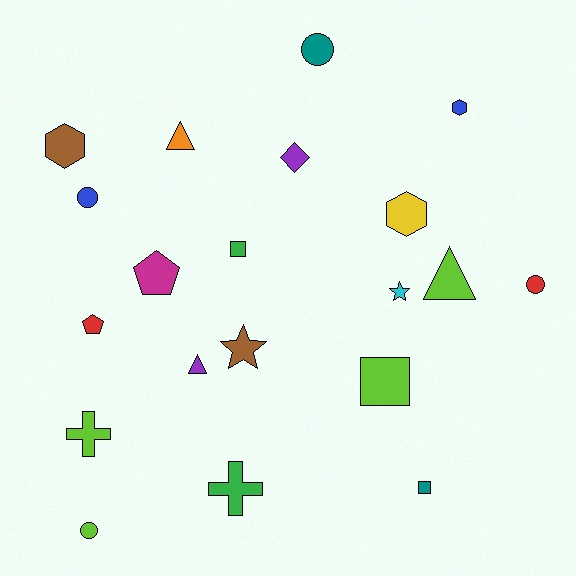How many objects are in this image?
There are 20 objects.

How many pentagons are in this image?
There are 2 pentagons.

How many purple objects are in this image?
There are 2 purple objects.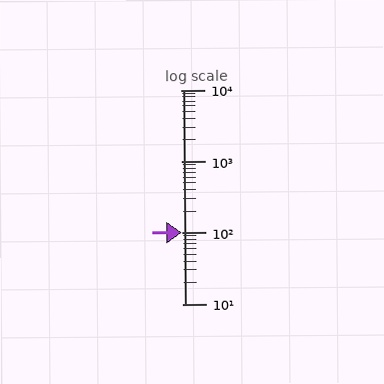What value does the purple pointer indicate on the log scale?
The pointer indicates approximately 100.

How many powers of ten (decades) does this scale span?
The scale spans 3 decades, from 10 to 10000.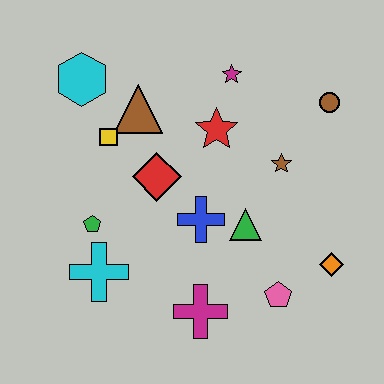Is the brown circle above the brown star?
Yes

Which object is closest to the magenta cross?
The pink pentagon is closest to the magenta cross.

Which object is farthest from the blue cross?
The cyan hexagon is farthest from the blue cross.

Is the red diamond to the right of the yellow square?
Yes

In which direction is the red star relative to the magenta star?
The red star is below the magenta star.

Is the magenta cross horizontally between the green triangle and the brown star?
No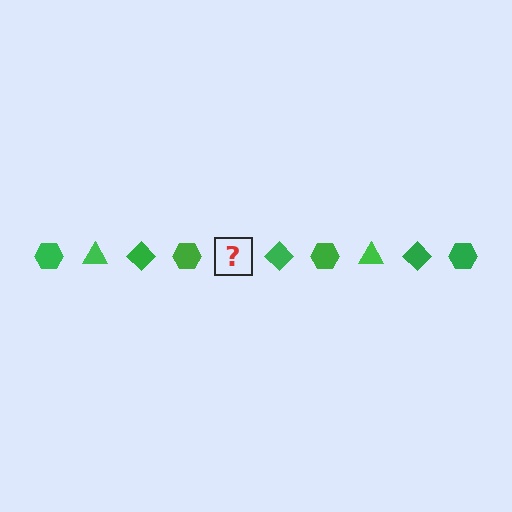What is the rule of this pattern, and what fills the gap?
The rule is that the pattern cycles through hexagon, triangle, diamond shapes in green. The gap should be filled with a green triangle.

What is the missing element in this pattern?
The missing element is a green triangle.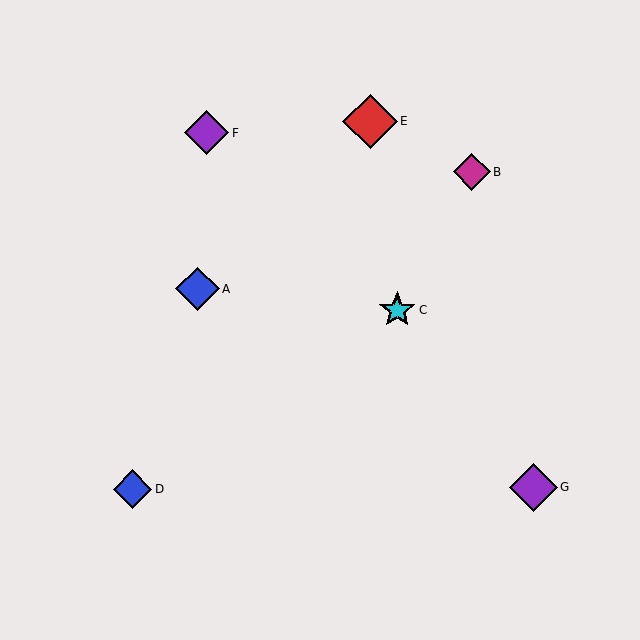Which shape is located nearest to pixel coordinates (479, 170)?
The magenta diamond (labeled B) at (472, 172) is nearest to that location.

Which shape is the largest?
The red diamond (labeled E) is the largest.